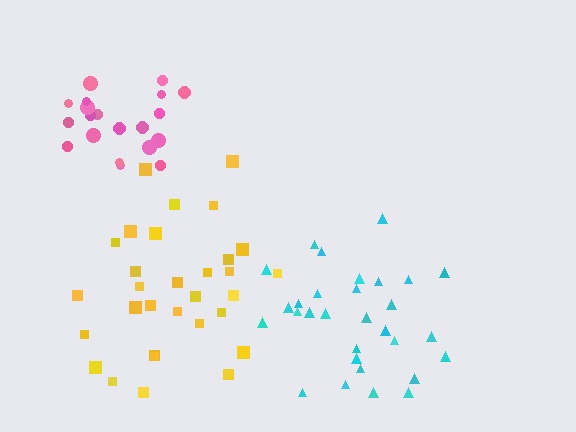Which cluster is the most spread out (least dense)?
Cyan.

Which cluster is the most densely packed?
Pink.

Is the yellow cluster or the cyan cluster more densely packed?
Yellow.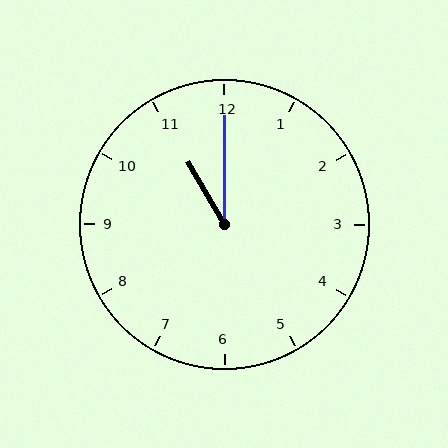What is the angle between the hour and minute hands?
Approximately 30 degrees.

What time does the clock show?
11:00.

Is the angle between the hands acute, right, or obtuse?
It is acute.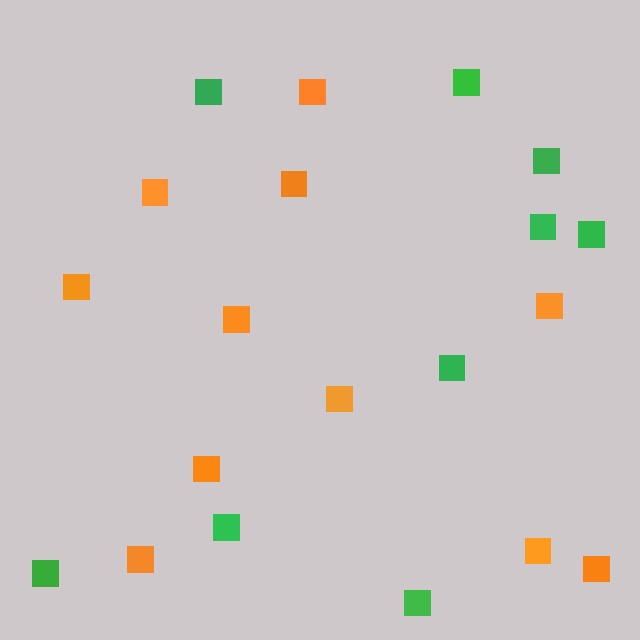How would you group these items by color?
There are 2 groups: one group of green squares (9) and one group of orange squares (11).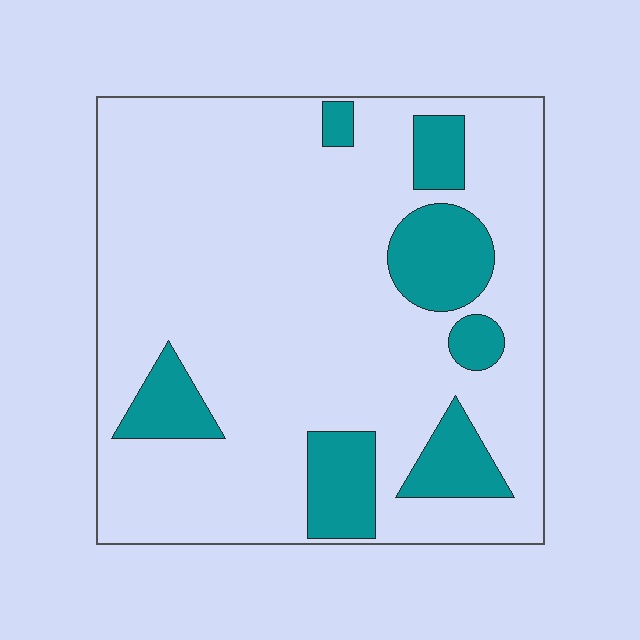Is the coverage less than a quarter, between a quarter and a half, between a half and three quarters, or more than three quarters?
Less than a quarter.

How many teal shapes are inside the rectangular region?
7.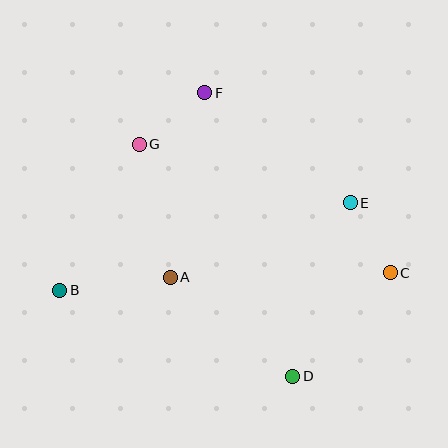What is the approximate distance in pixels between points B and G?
The distance between B and G is approximately 166 pixels.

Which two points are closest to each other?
Points C and E are closest to each other.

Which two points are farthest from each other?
Points B and C are farthest from each other.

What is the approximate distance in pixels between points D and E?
The distance between D and E is approximately 183 pixels.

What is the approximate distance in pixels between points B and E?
The distance between B and E is approximately 304 pixels.